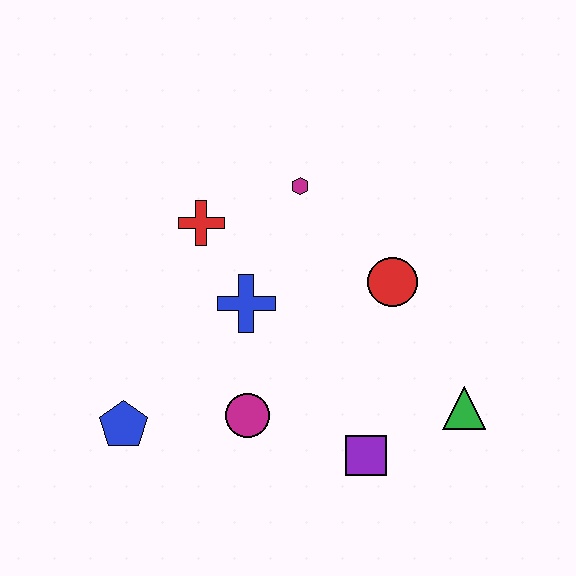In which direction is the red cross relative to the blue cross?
The red cross is above the blue cross.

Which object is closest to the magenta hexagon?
The red cross is closest to the magenta hexagon.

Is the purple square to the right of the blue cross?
Yes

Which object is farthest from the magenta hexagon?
The blue pentagon is farthest from the magenta hexagon.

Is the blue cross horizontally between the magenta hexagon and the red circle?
No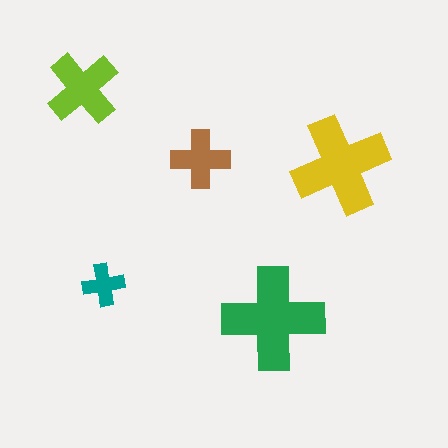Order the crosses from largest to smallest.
the green one, the yellow one, the lime one, the brown one, the teal one.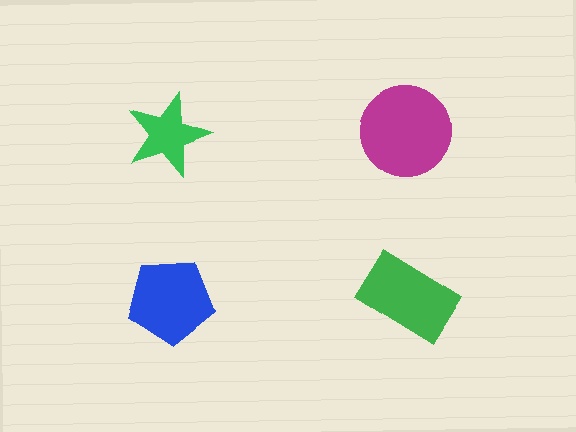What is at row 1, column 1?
A green star.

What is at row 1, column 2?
A magenta circle.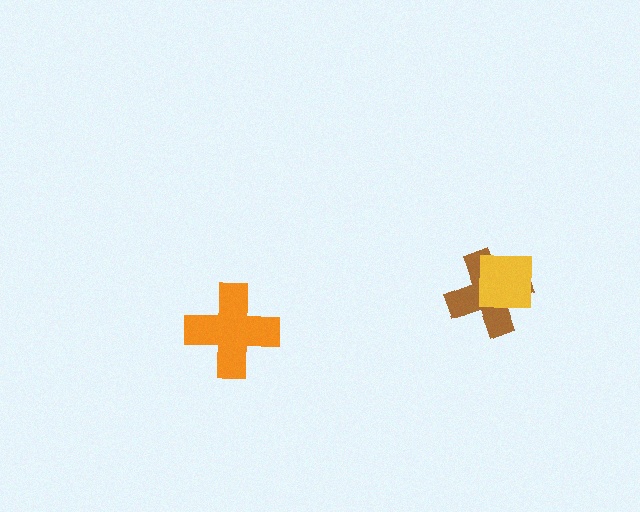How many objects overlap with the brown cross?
1 object overlaps with the brown cross.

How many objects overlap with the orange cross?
0 objects overlap with the orange cross.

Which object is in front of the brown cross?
The yellow square is in front of the brown cross.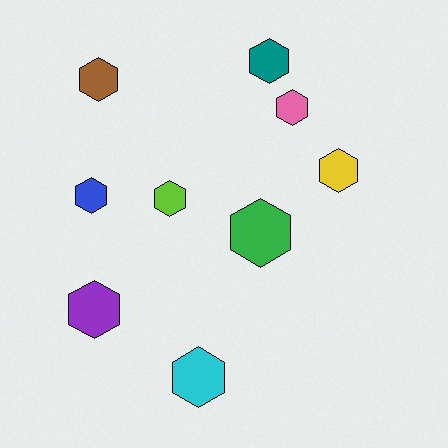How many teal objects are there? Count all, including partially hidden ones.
There is 1 teal object.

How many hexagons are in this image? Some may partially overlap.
There are 9 hexagons.